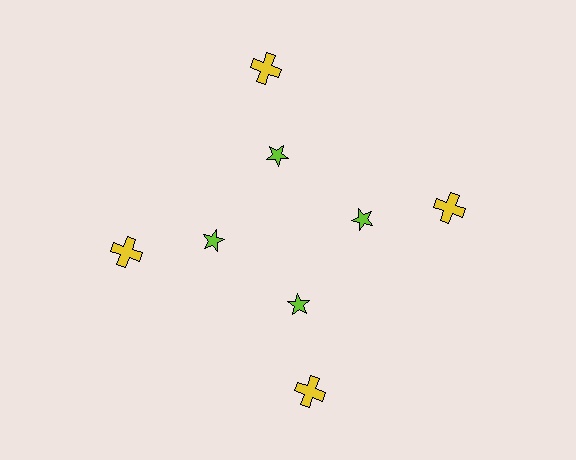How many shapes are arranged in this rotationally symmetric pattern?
There are 8 shapes, arranged in 4 groups of 2.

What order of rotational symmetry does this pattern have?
This pattern has 4-fold rotational symmetry.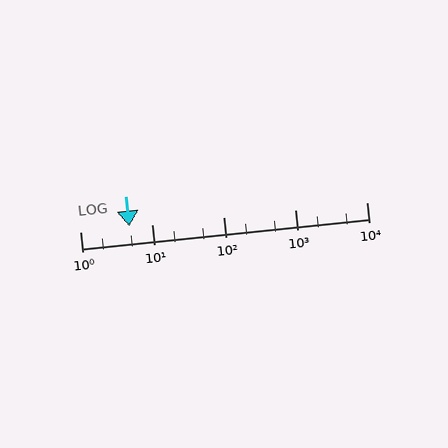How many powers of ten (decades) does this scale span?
The scale spans 4 decades, from 1 to 10000.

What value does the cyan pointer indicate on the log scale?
The pointer indicates approximately 4.8.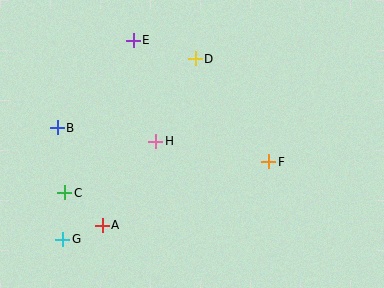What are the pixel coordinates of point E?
Point E is at (133, 40).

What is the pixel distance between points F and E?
The distance between F and E is 182 pixels.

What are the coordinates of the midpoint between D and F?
The midpoint between D and F is at (232, 110).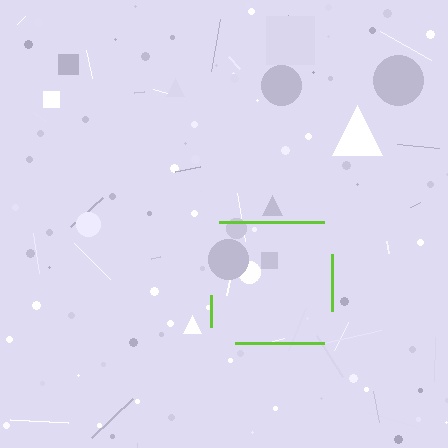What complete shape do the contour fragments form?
The contour fragments form a square.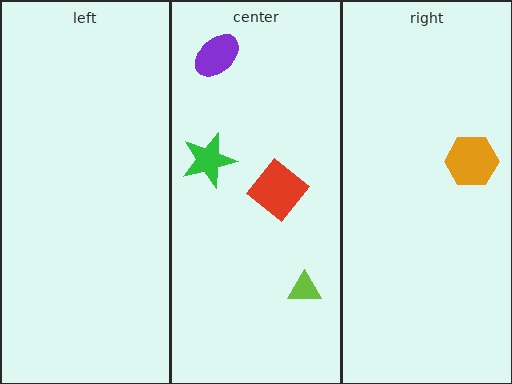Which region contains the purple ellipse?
The center region.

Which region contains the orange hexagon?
The right region.